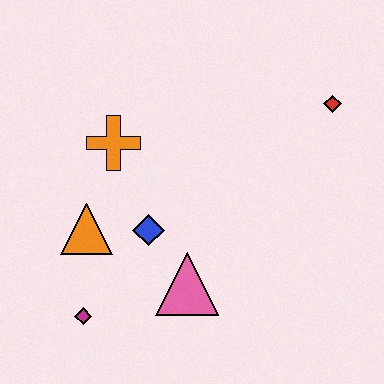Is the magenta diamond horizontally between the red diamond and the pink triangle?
No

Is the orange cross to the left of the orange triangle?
No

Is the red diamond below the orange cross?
No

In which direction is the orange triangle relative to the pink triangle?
The orange triangle is to the left of the pink triangle.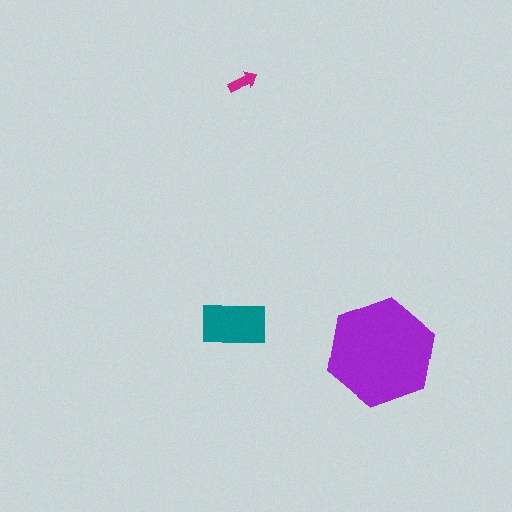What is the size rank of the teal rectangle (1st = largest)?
2nd.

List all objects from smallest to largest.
The magenta arrow, the teal rectangle, the purple hexagon.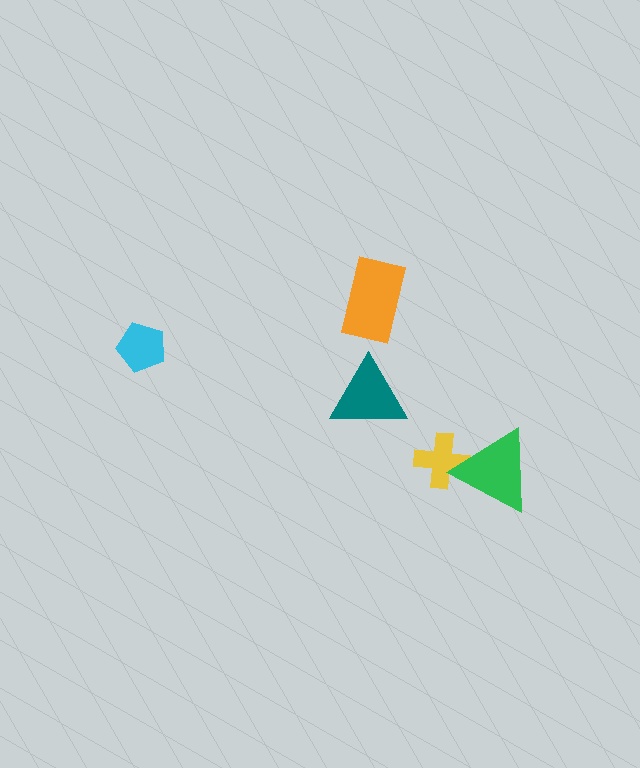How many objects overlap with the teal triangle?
0 objects overlap with the teal triangle.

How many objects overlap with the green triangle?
1 object overlaps with the green triangle.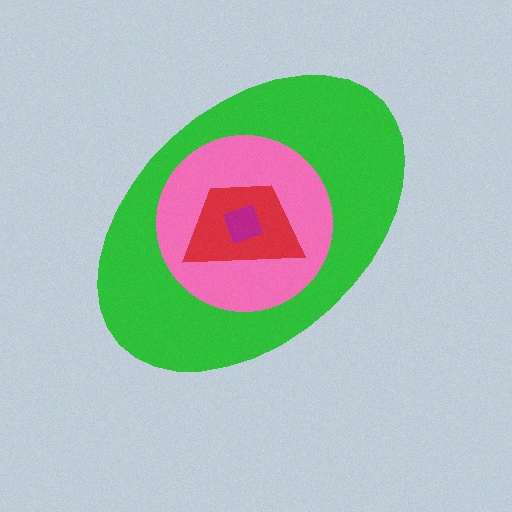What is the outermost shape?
The green ellipse.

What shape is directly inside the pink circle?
The red trapezoid.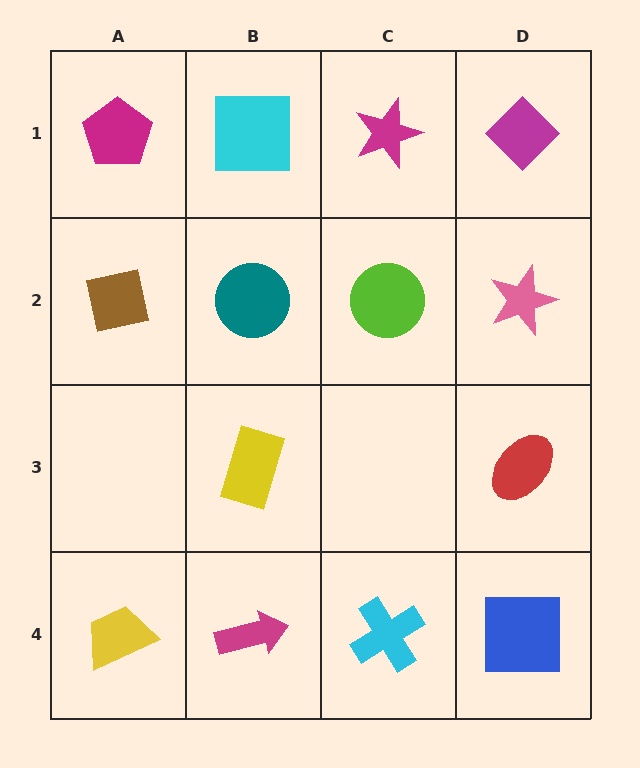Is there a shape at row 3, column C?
No, that cell is empty.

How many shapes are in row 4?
4 shapes.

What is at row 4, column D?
A blue square.